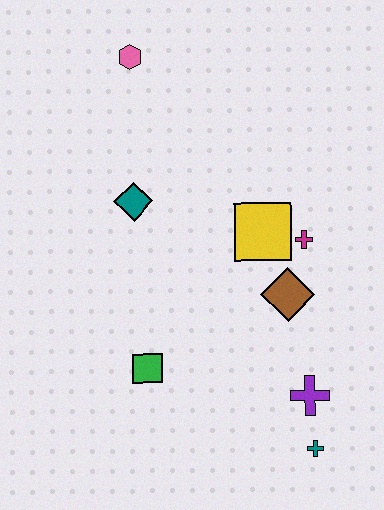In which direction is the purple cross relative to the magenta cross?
The purple cross is below the magenta cross.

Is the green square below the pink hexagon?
Yes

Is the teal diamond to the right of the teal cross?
No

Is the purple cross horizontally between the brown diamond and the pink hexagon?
No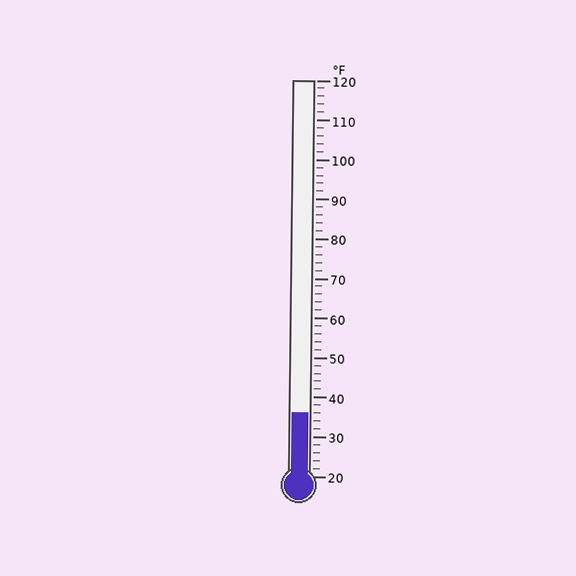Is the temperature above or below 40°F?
The temperature is below 40°F.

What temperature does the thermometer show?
The thermometer shows approximately 36°F.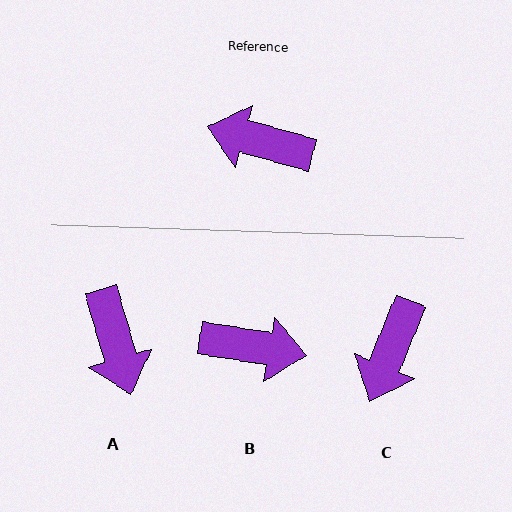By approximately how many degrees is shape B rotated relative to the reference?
Approximately 174 degrees clockwise.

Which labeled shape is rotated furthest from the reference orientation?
B, about 174 degrees away.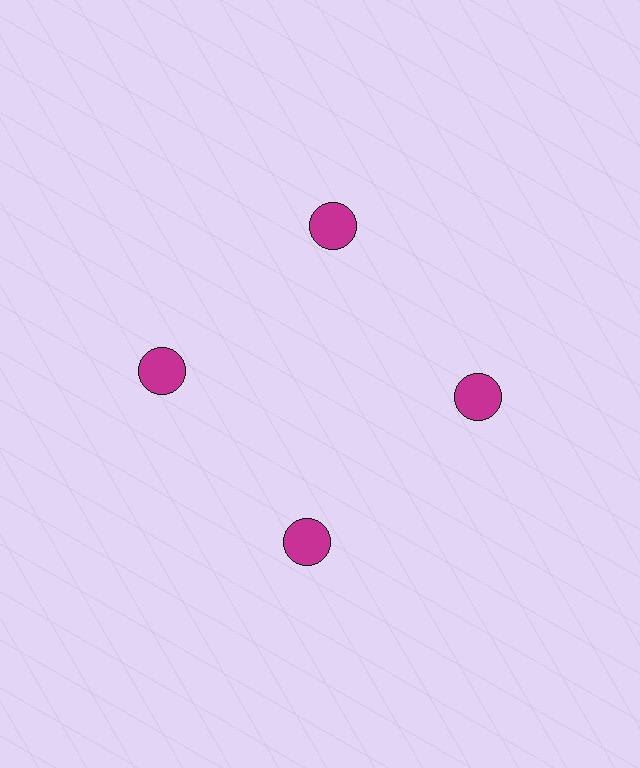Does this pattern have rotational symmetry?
Yes, this pattern has 4-fold rotational symmetry. It looks the same after rotating 90 degrees around the center.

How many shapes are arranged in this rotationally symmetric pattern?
There are 4 shapes, arranged in 4 groups of 1.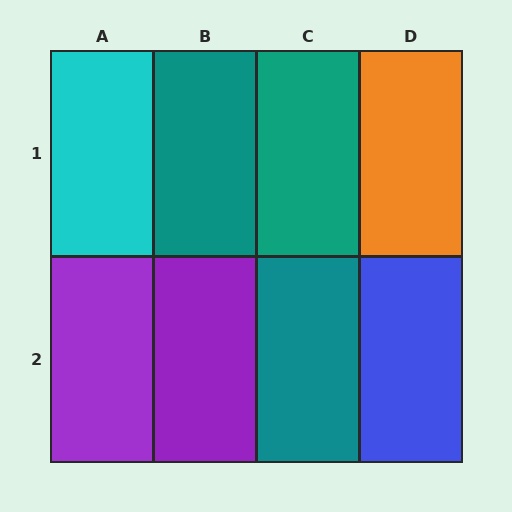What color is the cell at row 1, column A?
Cyan.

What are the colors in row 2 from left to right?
Purple, purple, teal, blue.